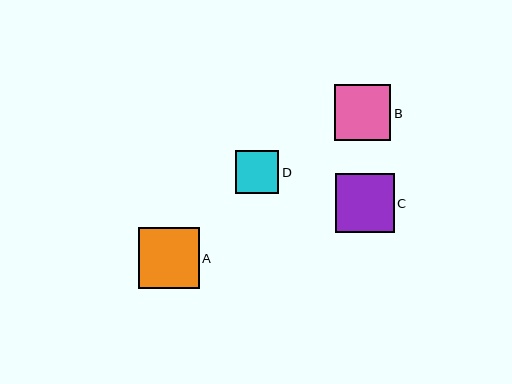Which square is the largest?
Square A is the largest with a size of approximately 61 pixels.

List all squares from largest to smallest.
From largest to smallest: A, C, B, D.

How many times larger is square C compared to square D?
Square C is approximately 1.4 times the size of square D.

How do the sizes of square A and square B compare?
Square A and square B are approximately the same size.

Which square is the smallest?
Square D is the smallest with a size of approximately 43 pixels.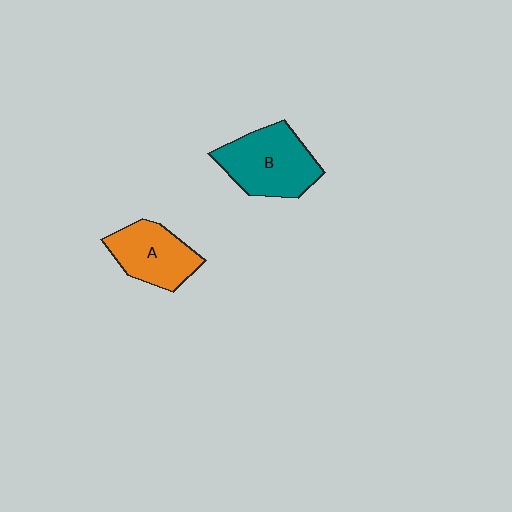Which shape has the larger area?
Shape B (teal).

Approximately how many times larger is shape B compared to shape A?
Approximately 1.3 times.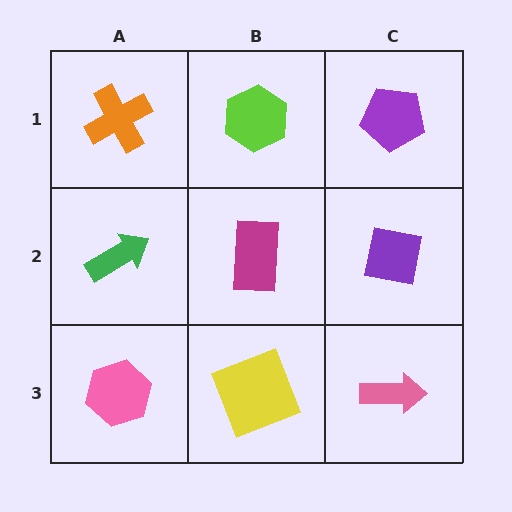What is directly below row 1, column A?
A green arrow.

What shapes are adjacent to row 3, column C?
A purple square (row 2, column C), a yellow square (row 3, column B).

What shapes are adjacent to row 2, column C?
A purple pentagon (row 1, column C), a pink arrow (row 3, column C), a magenta rectangle (row 2, column B).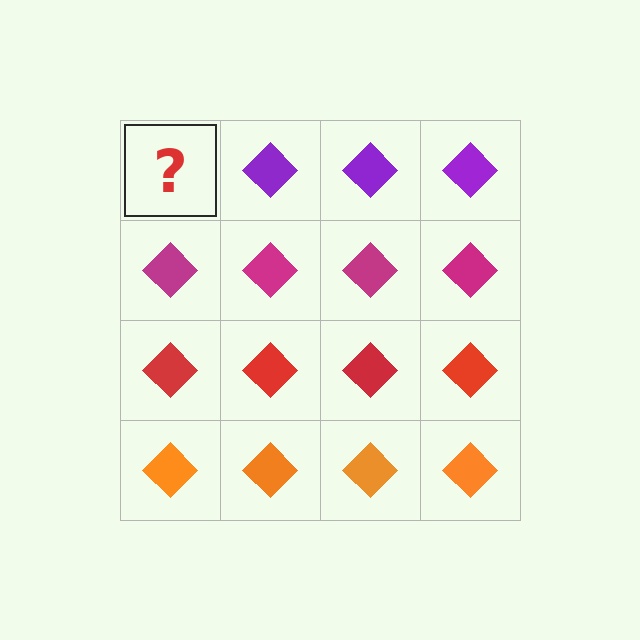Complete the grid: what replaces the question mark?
The question mark should be replaced with a purple diamond.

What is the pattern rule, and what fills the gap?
The rule is that each row has a consistent color. The gap should be filled with a purple diamond.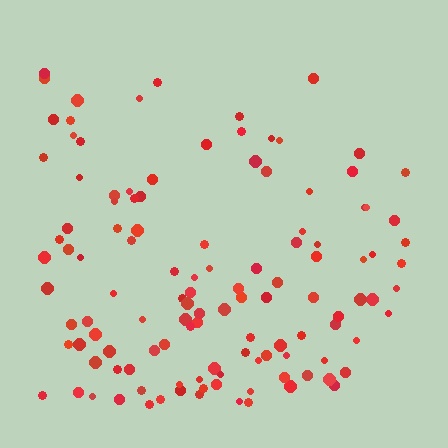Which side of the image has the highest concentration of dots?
The bottom.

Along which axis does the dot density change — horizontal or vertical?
Vertical.